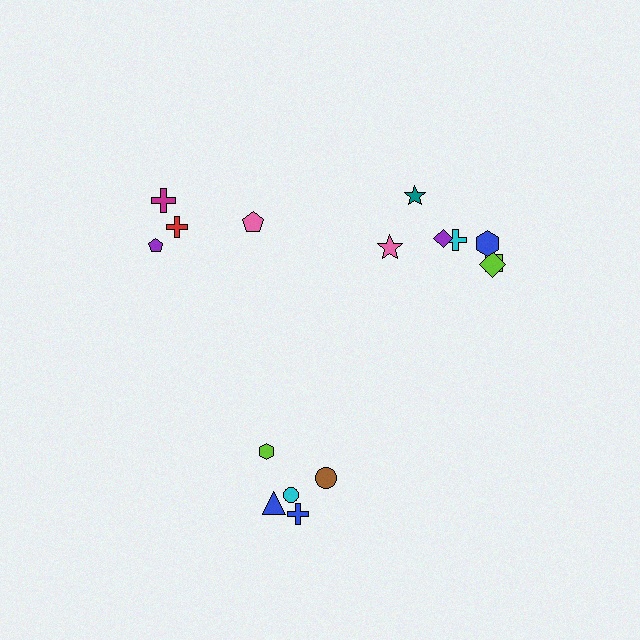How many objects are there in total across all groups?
There are 16 objects.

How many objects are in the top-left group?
There are 4 objects.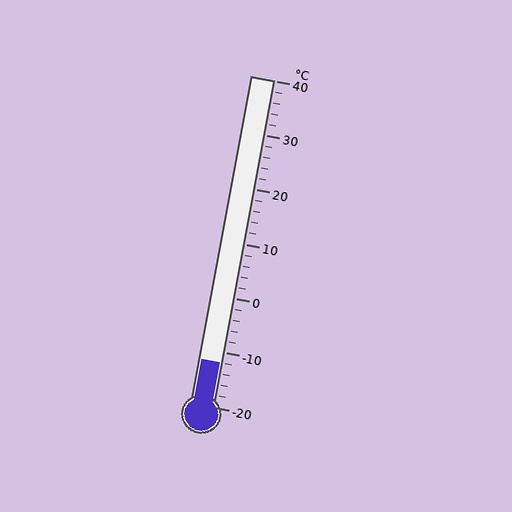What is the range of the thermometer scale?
The thermometer scale ranges from -20°C to 40°C.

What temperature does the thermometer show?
The thermometer shows approximately -12°C.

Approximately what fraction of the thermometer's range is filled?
The thermometer is filled to approximately 15% of its range.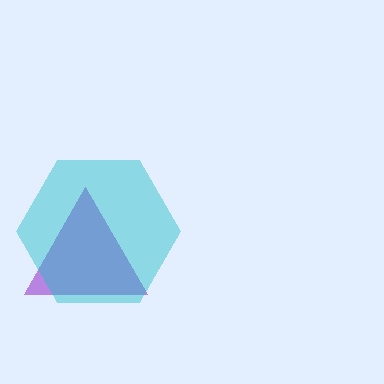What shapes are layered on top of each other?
The layered shapes are: a purple triangle, a cyan hexagon.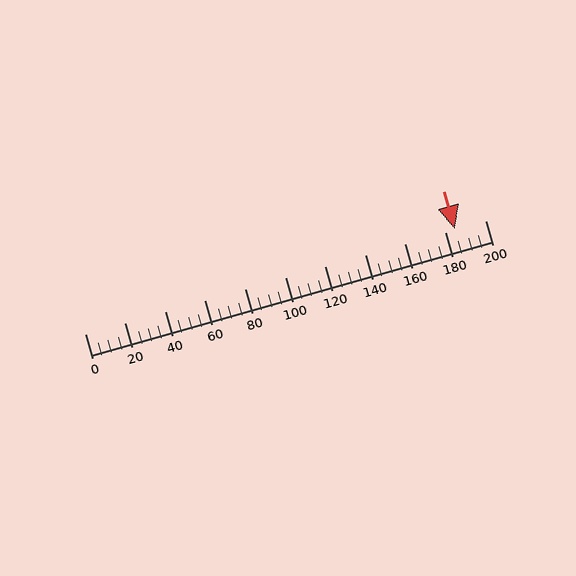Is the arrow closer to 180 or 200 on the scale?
The arrow is closer to 180.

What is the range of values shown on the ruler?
The ruler shows values from 0 to 200.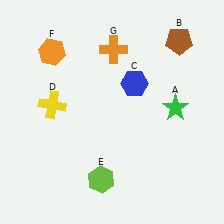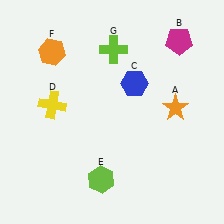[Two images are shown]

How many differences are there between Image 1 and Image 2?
There are 3 differences between the two images.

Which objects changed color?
A changed from green to orange. B changed from brown to magenta. G changed from orange to lime.